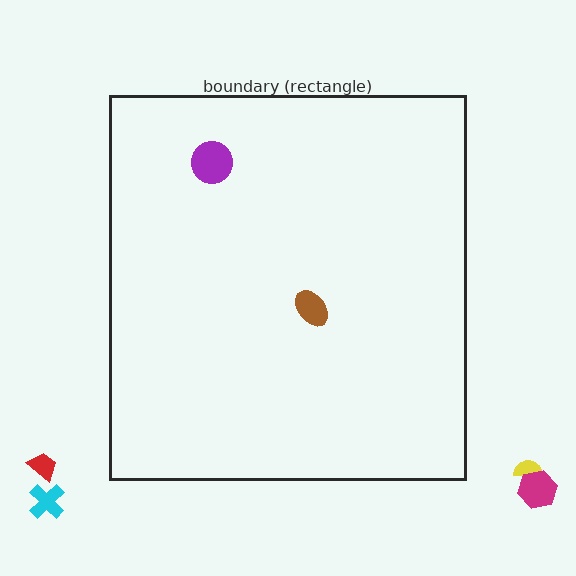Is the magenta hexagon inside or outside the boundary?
Outside.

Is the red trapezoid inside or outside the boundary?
Outside.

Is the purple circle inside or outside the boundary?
Inside.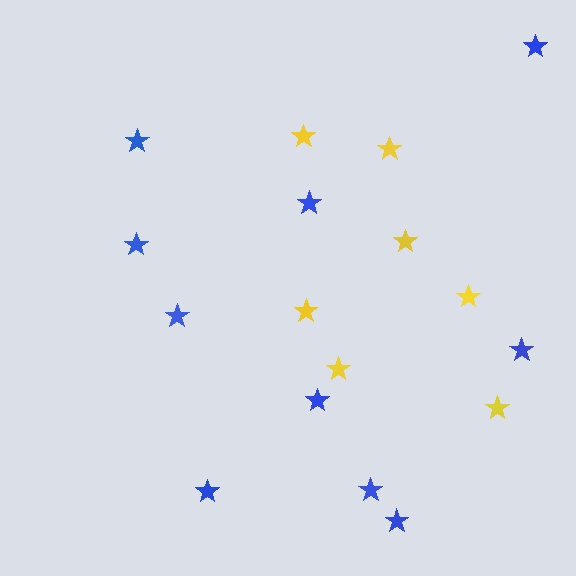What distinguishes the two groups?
There are 2 groups: one group of yellow stars (7) and one group of blue stars (10).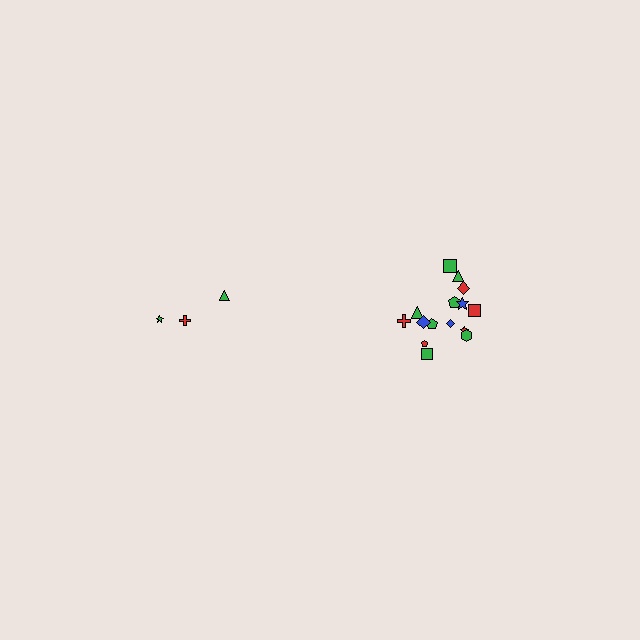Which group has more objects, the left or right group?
The right group.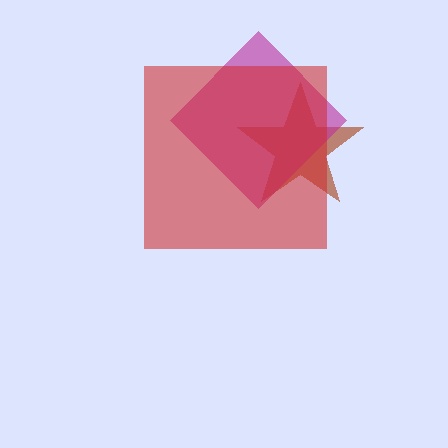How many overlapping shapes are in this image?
There are 3 overlapping shapes in the image.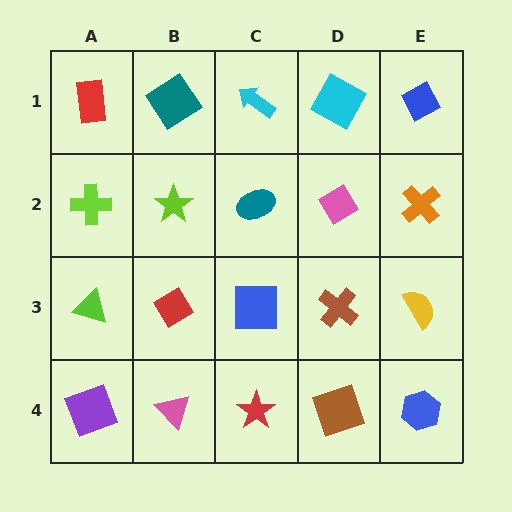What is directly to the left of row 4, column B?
A purple square.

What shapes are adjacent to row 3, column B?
A lime star (row 2, column B), a pink triangle (row 4, column B), a lime triangle (row 3, column A), a blue square (row 3, column C).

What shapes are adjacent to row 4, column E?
A yellow semicircle (row 3, column E), a brown square (row 4, column D).